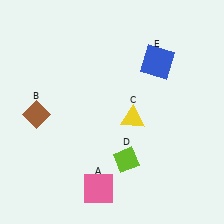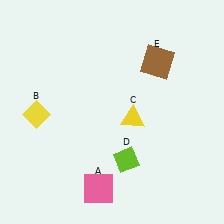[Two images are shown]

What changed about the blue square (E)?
In Image 1, E is blue. In Image 2, it changed to brown.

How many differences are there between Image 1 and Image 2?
There are 2 differences between the two images.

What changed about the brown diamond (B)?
In Image 1, B is brown. In Image 2, it changed to yellow.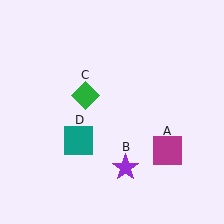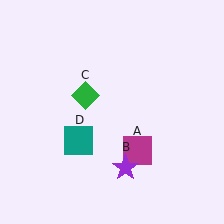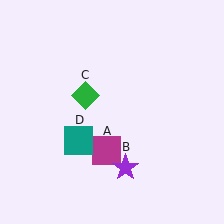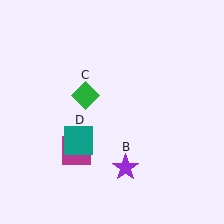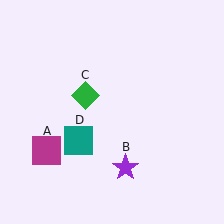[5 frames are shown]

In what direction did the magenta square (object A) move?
The magenta square (object A) moved left.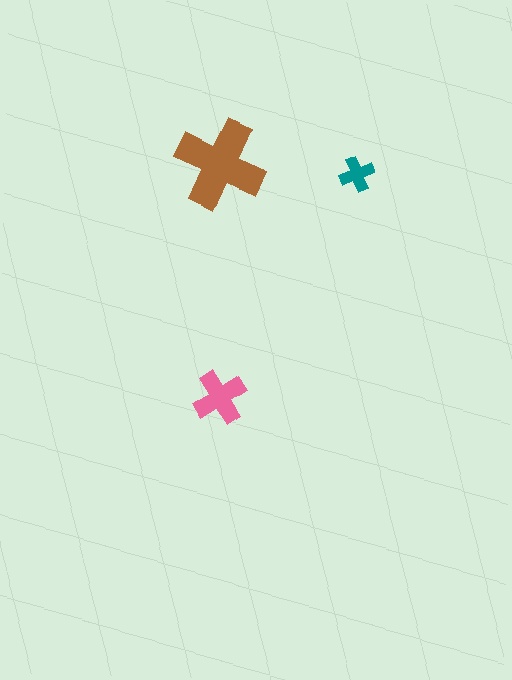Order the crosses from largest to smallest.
the brown one, the pink one, the teal one.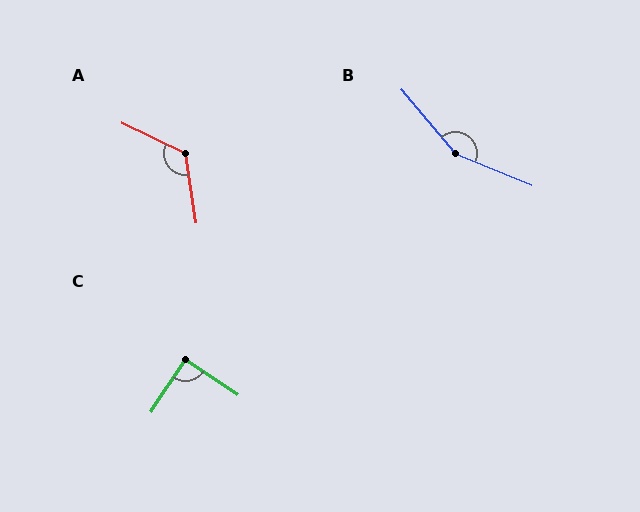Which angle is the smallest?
C, at approximately 90 degrees.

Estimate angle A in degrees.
Approximately 124 degrees.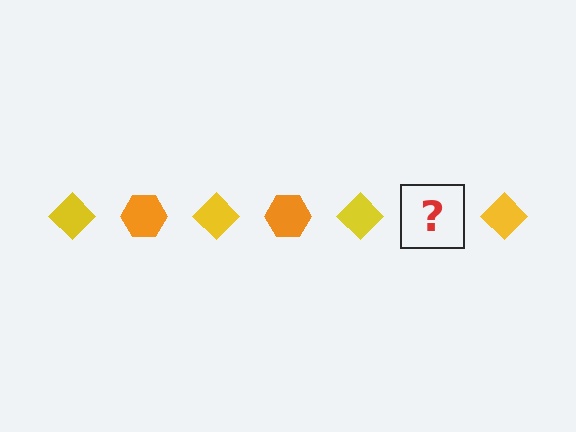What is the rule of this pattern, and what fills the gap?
The rule is that the pattern alternates between yellow diamond and orange hexagon. The gap should be filled with an orange hexagon.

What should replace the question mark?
The question mark should be replaced with an orange hexagon.